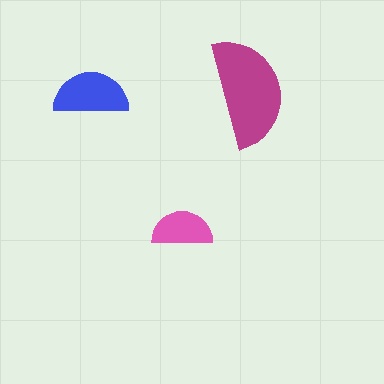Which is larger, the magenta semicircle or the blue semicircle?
The magenta one.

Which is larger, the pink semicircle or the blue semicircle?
The blue one.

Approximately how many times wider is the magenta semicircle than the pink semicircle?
About 2 times wider.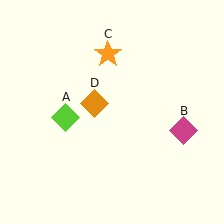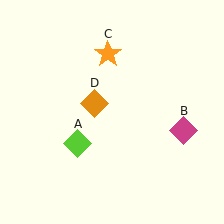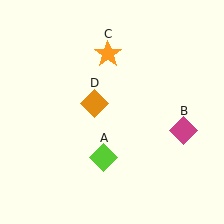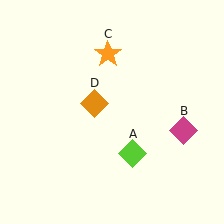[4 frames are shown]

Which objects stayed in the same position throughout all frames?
Magenta diamond (object B) and orange star (object C) and orange diamond (object D) remained stationary.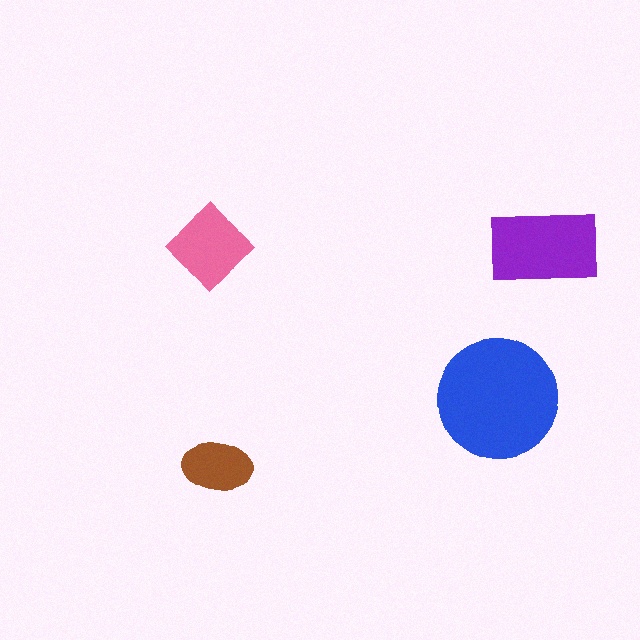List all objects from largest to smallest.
The blue circle, the purple rectangle, the pink diamond, the brown ellipse.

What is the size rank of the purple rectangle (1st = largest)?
2nd.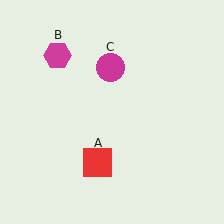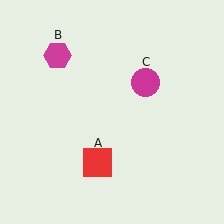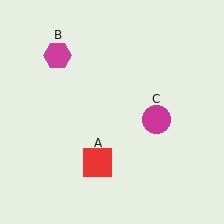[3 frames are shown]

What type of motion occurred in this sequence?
The magenta circle (object C) rotated clockwise around the center of the scene.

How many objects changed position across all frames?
1 object changed position: magenta circle (object C).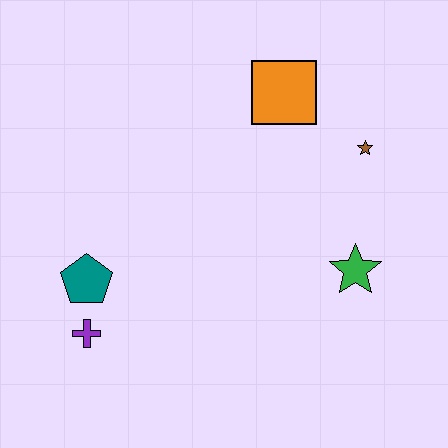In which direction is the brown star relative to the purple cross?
The brown star is to the right of the purple cross.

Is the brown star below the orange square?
Yes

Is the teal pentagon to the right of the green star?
No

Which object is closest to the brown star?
The orange square is closest to the brown star.